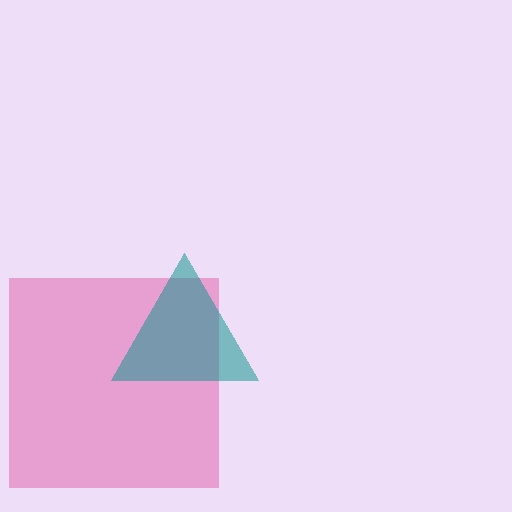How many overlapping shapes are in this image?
There are 2 overlapping shapes in the image.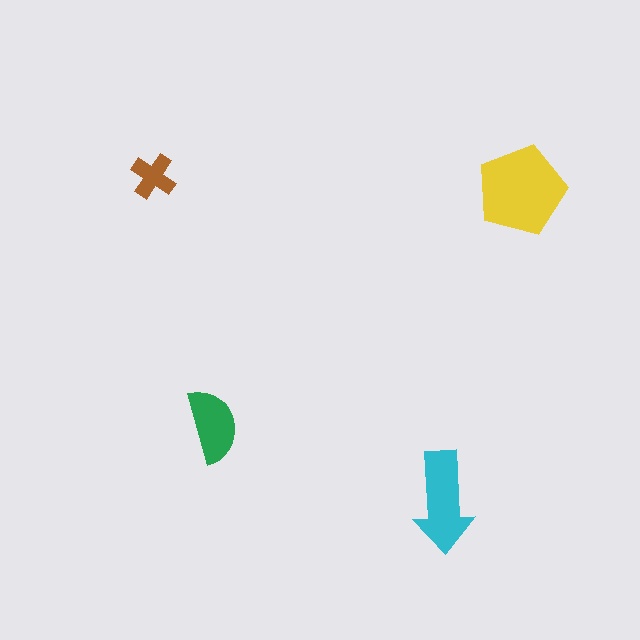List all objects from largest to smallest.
The yellow pentagon, the cyan arrow, the green semicircle, the brown cross.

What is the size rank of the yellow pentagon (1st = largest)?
1st.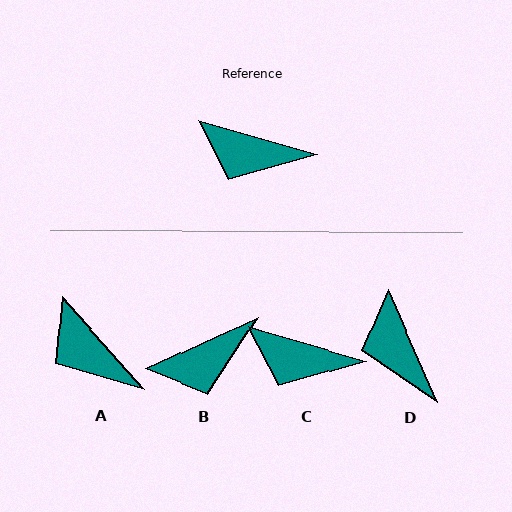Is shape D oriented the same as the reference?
No, it is off by about 51 degrees.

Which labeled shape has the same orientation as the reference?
C.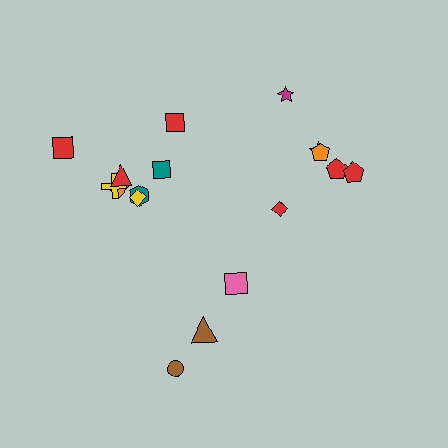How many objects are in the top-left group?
There are 8 objects.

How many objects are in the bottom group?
There are 3 objects.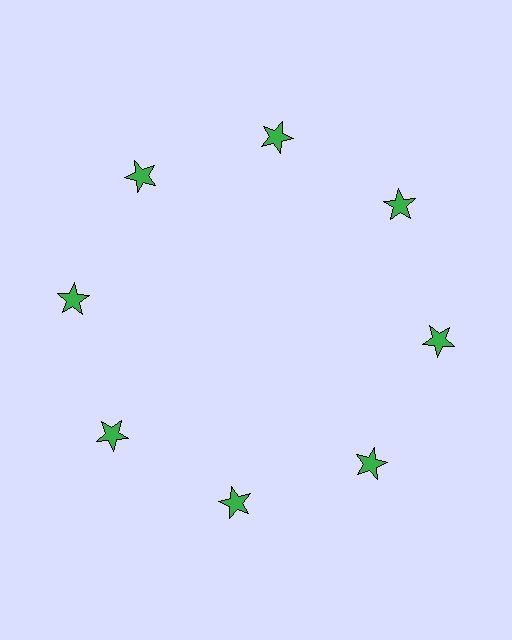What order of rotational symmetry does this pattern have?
This pattern has 8-fold rotational symmetry.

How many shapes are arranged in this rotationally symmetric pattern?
There are 8 shapes, arranged in 8 groups of 1.